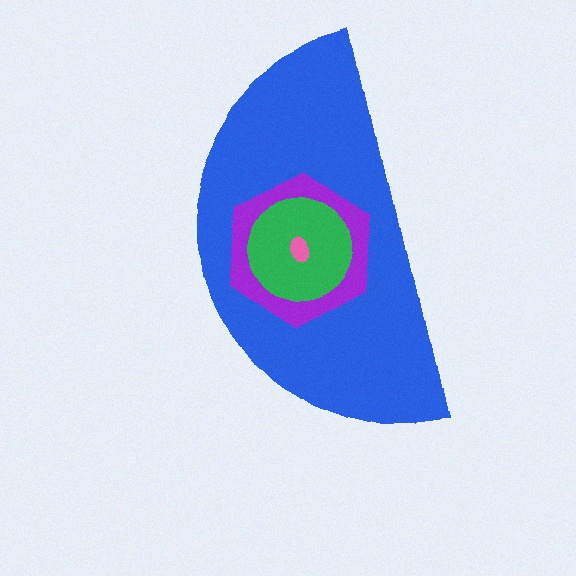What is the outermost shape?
The blue semicircle.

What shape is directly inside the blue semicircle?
The purple hexagon.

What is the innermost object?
The pink ellipse.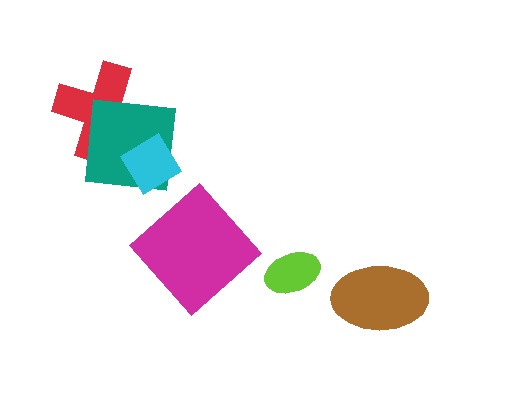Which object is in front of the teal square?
The cyan diamond is in front of the teal square.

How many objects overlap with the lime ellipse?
0 objects overlap with the lime ellipse.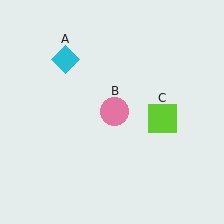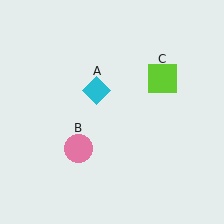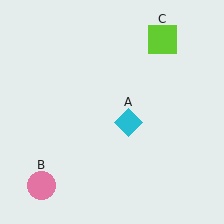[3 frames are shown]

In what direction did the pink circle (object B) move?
The pink circle (object B) moved down and to the left.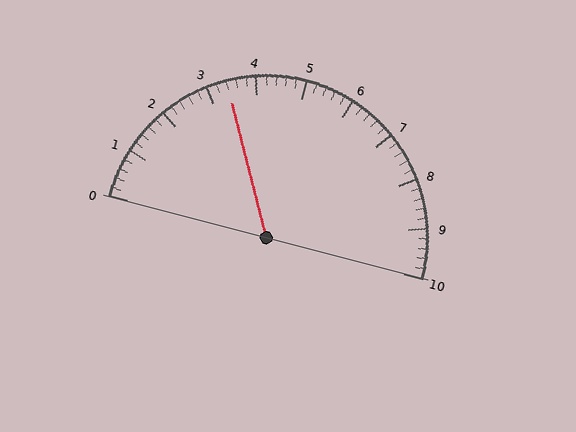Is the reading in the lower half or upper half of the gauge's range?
The reading is in the lower half of the range (0 to 10).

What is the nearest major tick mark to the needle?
The nearest major tick mark is 3.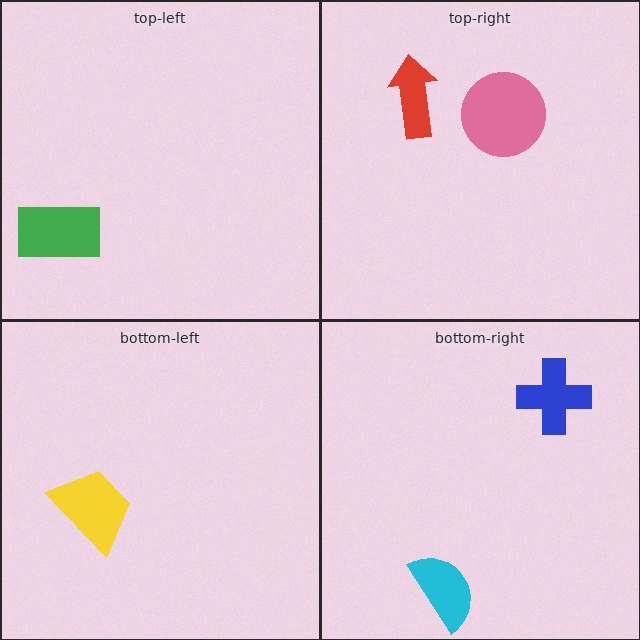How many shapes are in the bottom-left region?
1.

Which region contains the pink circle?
The top-right region.